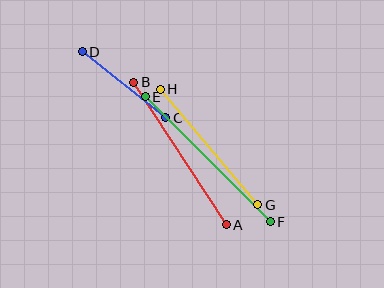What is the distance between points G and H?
The distance is approximately 151 pixels.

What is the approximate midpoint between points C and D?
The midpoint is at approximately (124, 85) pixels.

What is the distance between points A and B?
The distance is approximately 170 pixels.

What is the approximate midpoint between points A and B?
The midpoint is at approximately (180, 154) pixels.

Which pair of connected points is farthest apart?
Points E and F are farthest apart.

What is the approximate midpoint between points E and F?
The midpoint is at approximately (208, 159) pixels.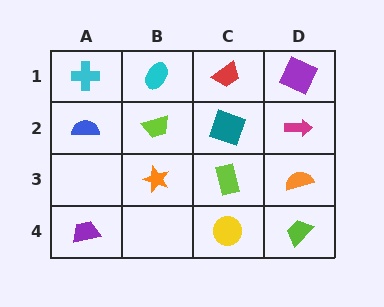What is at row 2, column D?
A magenta arrow.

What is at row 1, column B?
A cyan ellipse.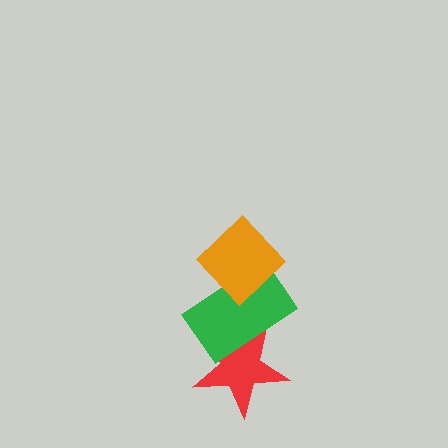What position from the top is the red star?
The red star is 3rd from the top.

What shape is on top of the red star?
The green rectangle is on top of the red star.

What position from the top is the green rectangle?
The green rectangle is 2nd from the top.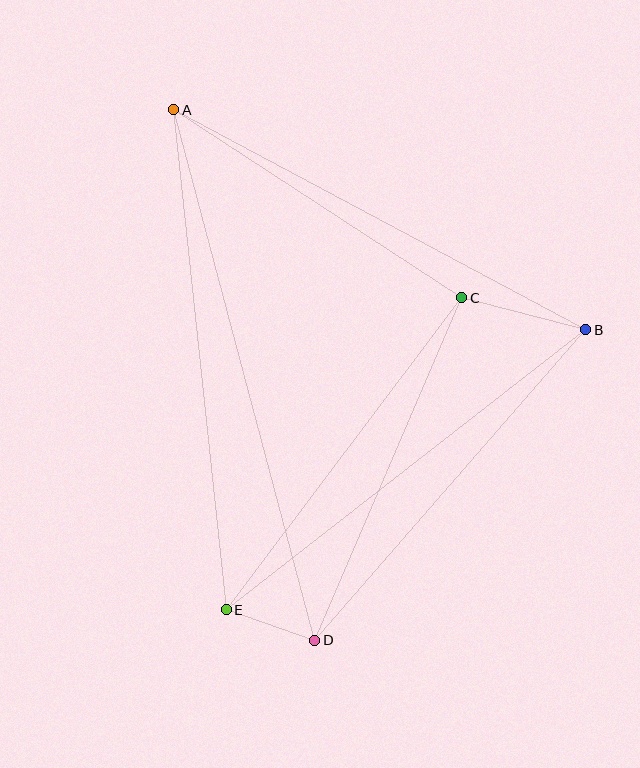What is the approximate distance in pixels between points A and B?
The distance between A and B is approximately 467 pixels.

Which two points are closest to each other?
Points D and E are closest to each other.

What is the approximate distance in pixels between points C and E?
The distance between C and E is approximately 391 pixels.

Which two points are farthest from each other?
Points A and D are farthest from each other.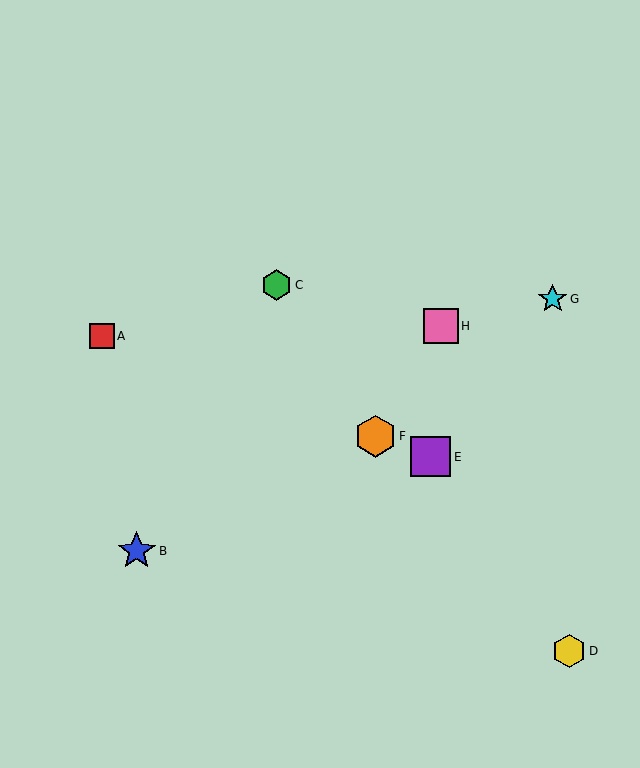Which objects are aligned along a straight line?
Objects A, E, F are aligned along a straight line.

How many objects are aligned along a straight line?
3 objects (A, E, F) are aligned along a straight line.